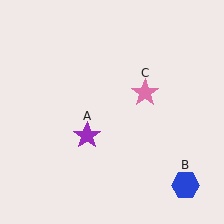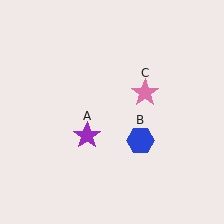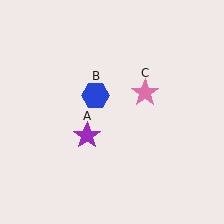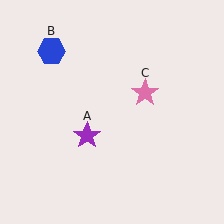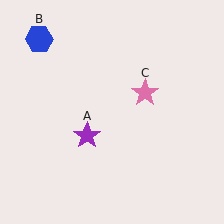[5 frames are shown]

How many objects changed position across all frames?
1 object changed position: blue hexagon (object B).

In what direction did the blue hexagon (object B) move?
The blue hexagon (object B) moved up and to the left.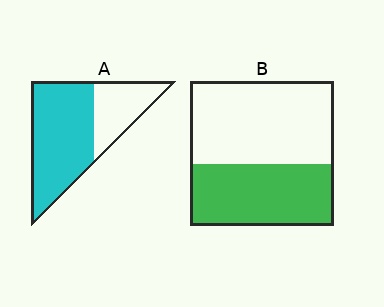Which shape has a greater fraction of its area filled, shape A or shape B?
Shape A.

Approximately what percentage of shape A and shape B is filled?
A is approximately 70% and B is approximately 45%.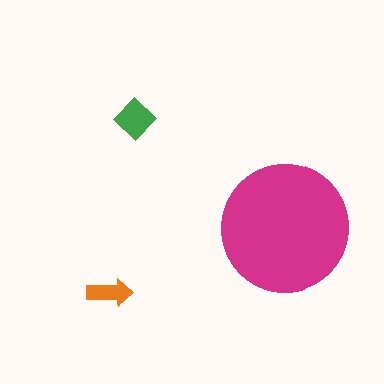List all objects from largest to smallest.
The magenta circle, the green diamond, the orange arrow.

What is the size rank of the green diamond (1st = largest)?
2nd.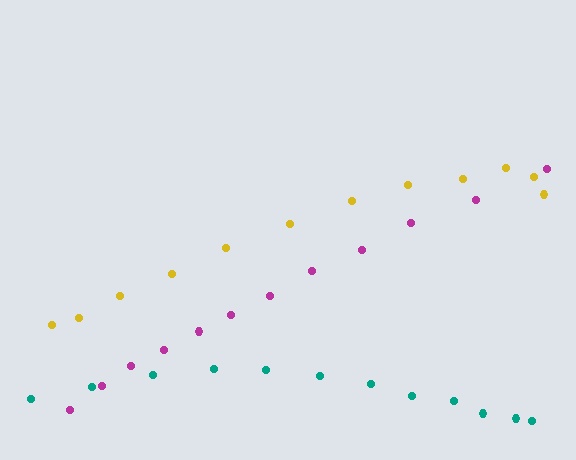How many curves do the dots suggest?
There are 3 distinct paths.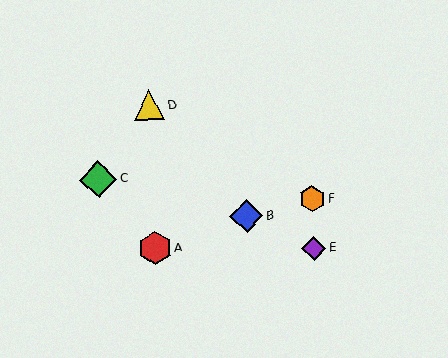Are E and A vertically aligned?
No, E is at x≈314 and A is at x≈155.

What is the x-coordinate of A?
Object A is at x≈155.